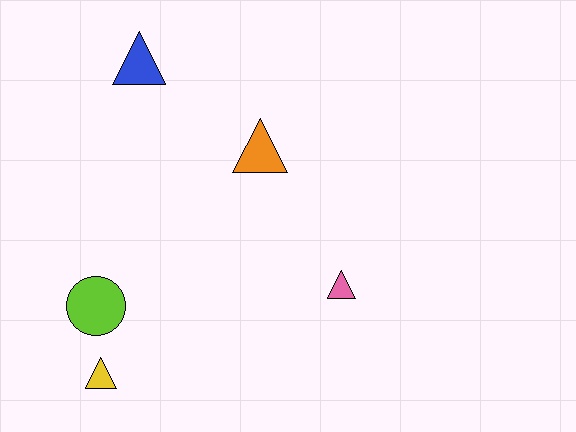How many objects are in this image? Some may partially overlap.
There are 5 objects.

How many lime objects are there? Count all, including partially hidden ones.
There is 1 lime object.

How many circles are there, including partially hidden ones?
There is 1 circle.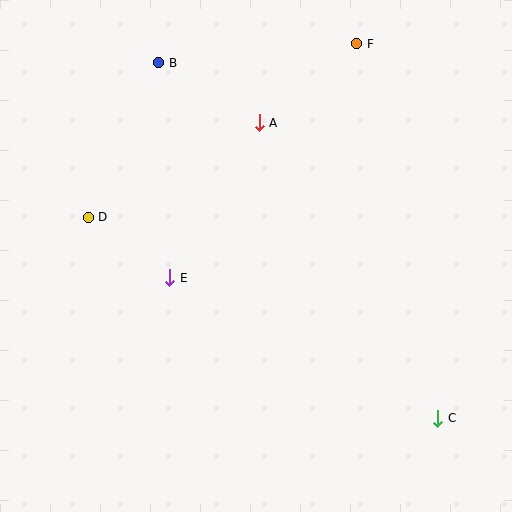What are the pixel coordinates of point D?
Point D is at (88, 217).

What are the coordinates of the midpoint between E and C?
The midpoint between E and C is at (304, 348).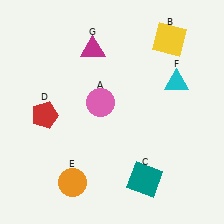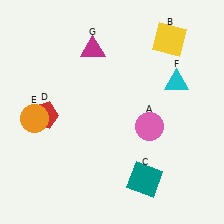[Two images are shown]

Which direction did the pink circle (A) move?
The pink circle (A) moved right.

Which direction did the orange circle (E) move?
The orange circle (E) moved up.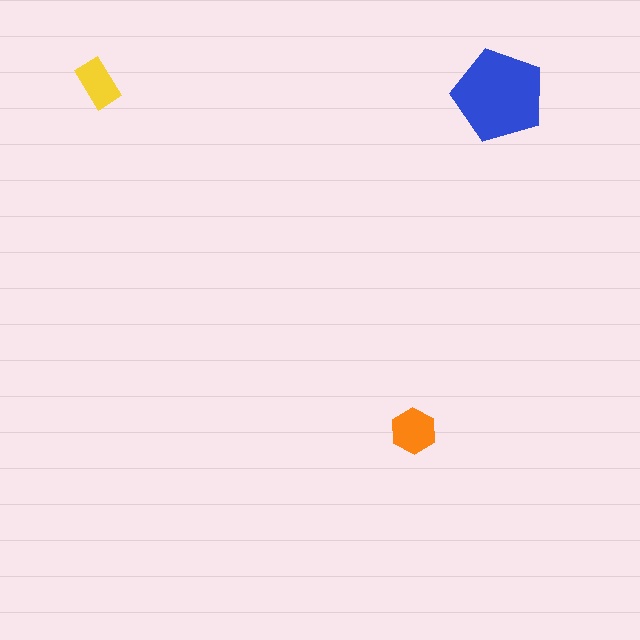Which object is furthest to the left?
The yellow rectangle is leftmost.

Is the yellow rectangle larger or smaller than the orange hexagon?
Smaller.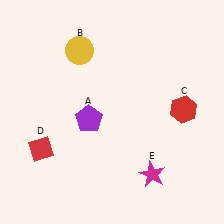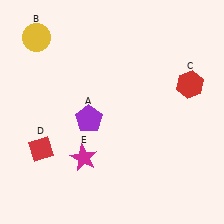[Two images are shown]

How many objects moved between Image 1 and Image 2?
3 objects moved between the two images.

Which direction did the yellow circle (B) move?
The yellow circle (B) moved left.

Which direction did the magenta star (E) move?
The magenta star (E) moved left.